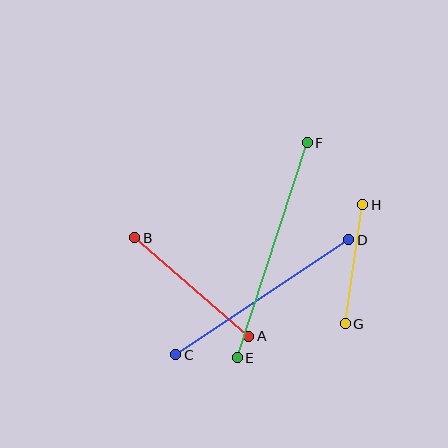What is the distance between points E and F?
The distance is approximately 226 pixels.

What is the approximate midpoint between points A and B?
The midpoint is at approximately (192, 287) pixels.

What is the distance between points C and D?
The distance is approximately 208 pixels.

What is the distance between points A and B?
The distance is approximately 151 pixels.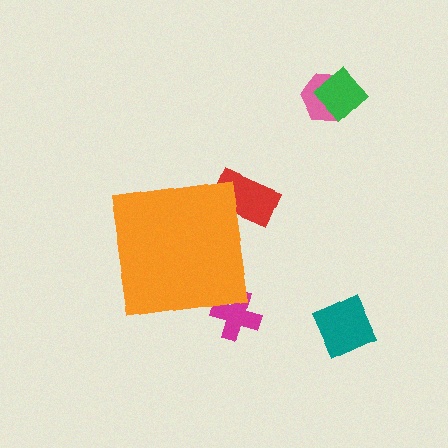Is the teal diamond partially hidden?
No, the teal diamond is fully visible.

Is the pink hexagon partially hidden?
No, the pink hexagon is fully visible.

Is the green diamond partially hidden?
No, the green diamond is fully visible.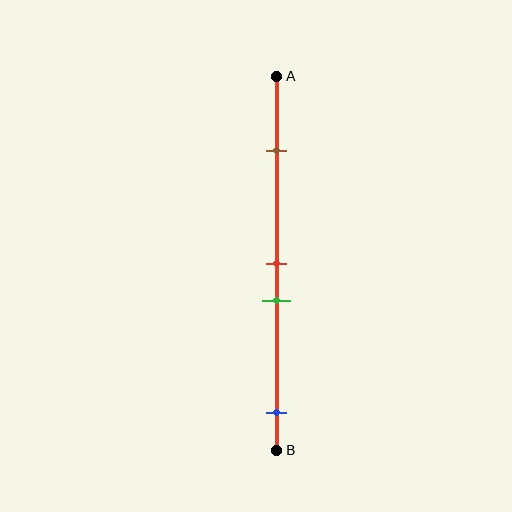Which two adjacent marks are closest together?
The red and green marks are the closest adjacent pair.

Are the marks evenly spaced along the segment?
No, the marks are not evenly spaced.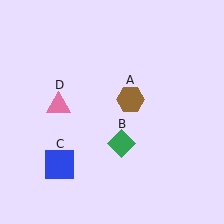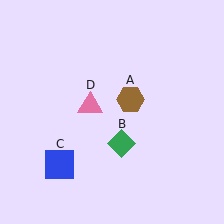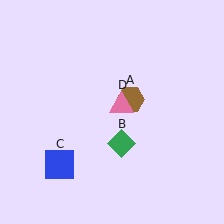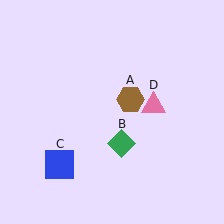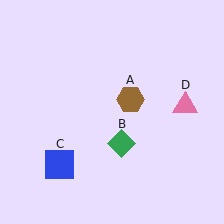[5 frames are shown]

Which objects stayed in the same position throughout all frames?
Brown hexagon (object A) and green diamond (object B) and blue square (object C) remained stationary.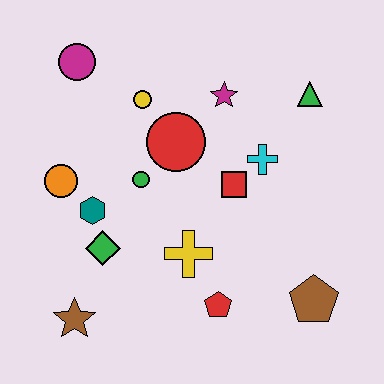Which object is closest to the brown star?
The green diamond is closest to the brown star.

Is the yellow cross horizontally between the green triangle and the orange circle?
Yes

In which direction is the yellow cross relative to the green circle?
The yellow cross is below the green circle.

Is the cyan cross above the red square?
Yes